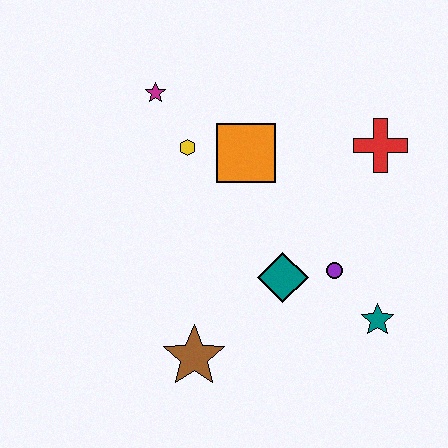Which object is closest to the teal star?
The purple circle is closest to the teal star.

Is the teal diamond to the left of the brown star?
No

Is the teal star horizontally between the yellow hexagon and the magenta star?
No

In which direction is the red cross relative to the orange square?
The red cross is to the right of the orange square.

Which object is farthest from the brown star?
The red cross is farthest from the brown star.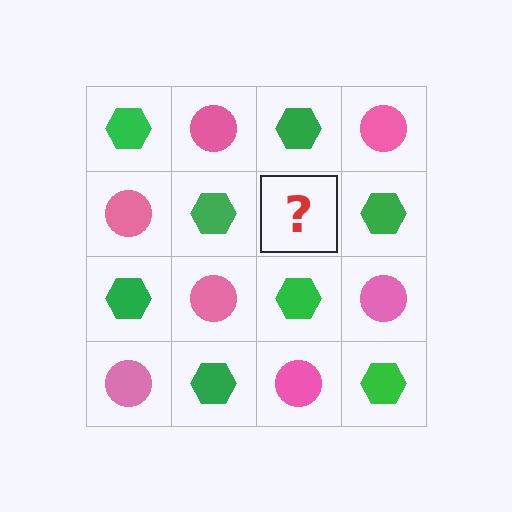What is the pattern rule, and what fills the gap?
The rule is that it alternates green hexagon and pink circle in a checkerboard pattern. The gap should be filled with a pink circle.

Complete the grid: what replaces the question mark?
The question mark should be replaced with a pink circle.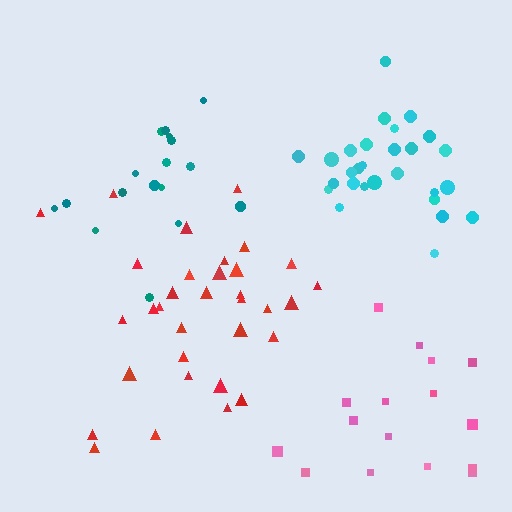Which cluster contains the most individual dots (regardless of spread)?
Red (33).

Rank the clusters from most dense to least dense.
cyan, red, teal, pink.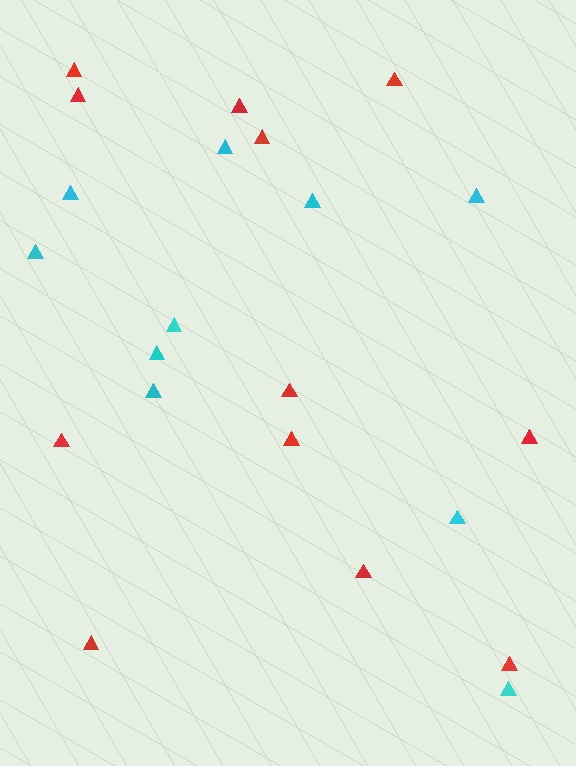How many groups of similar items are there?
There are 2 groups: one group of red triangles (12) and one group of cyan triangles (10).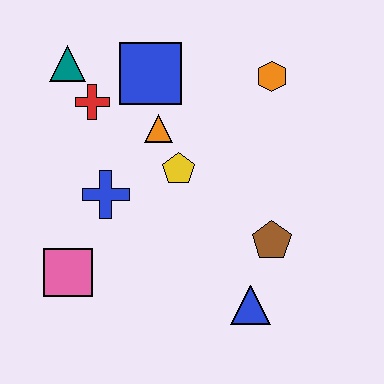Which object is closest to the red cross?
The teal triangle is closest to the red cross.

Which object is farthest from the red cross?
The blue triangle is farthest from the red cross.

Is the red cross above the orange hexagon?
No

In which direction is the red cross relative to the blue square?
The red cross is to the left of the blue square.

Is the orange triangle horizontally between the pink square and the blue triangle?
Yes